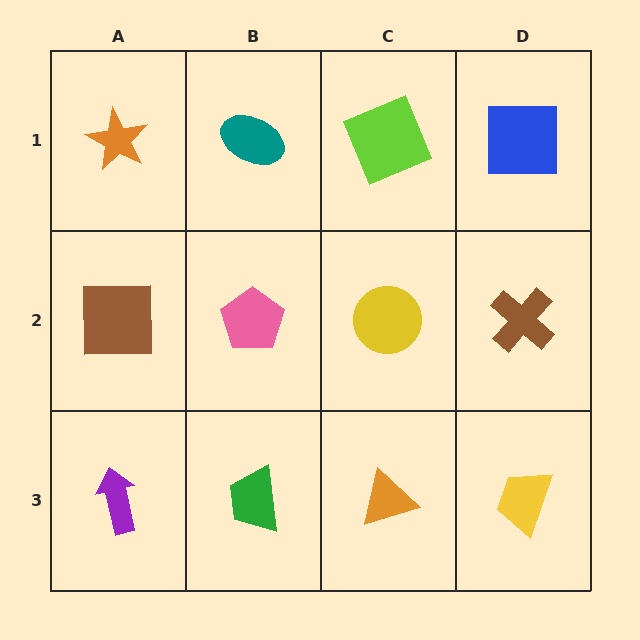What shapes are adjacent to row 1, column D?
A brown cross (row 2, column D), a lime square (row 1, column C).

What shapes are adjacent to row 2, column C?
A lime square (row 1, column C), an orange triangle (row 3, column C), a pink pentagon (row 2, column B), a brown cross (row 2, column D).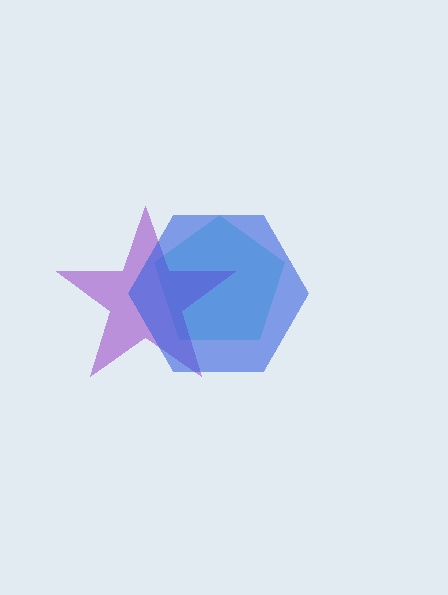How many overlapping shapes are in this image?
There are 3 overlapping shapes in the image.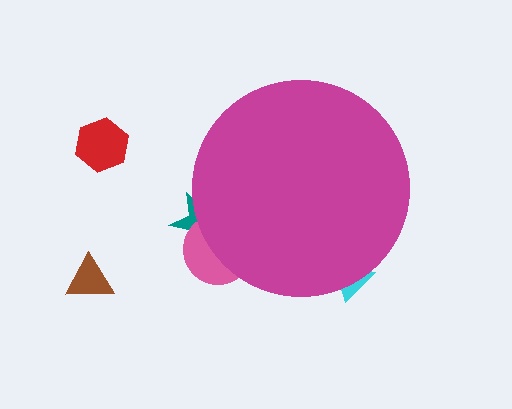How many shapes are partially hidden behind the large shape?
3 shapes are partially hidden.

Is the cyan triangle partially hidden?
Yes, the cyan triangle is partially hidden behind the magenta circle.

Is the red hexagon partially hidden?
No, the red hexagon is fully visible.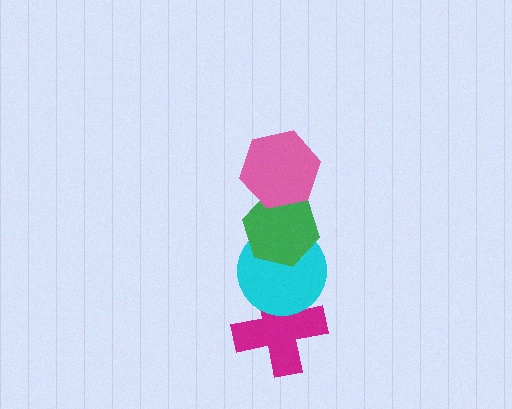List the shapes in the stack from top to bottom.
From top to bottom: the pink hexagon, the green hexagon, the cyan circle, the magenta cross.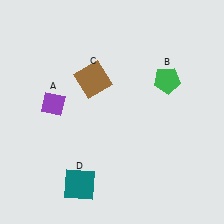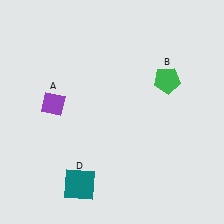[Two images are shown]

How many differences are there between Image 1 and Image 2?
There is 1 difference between the two images.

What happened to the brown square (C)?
The brown square (C) was removed in Image 2. It was in the top-left area of Image 1.